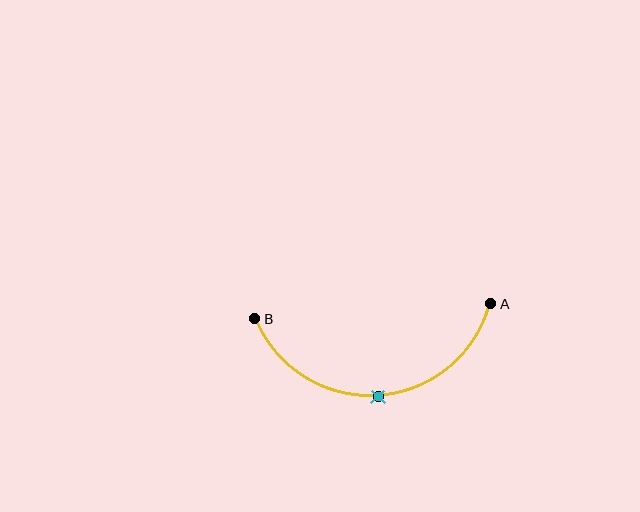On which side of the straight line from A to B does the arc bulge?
The arc bulges below the straight line connecting A and B.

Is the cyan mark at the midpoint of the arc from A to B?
Yes. The cyan mark lies on the arc at equal arc-length from both A and B — it is the arc midpoint.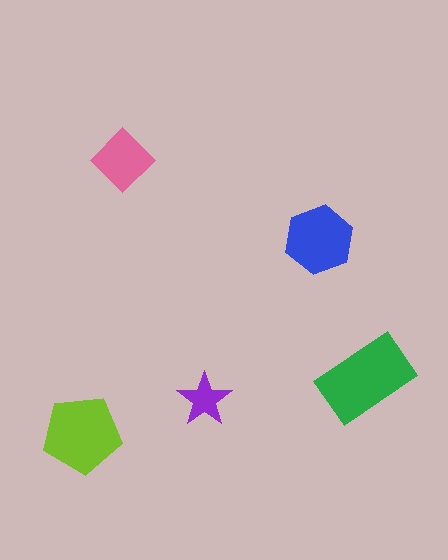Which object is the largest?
The green rectangle.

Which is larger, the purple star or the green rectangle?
The green rectangle.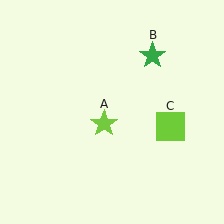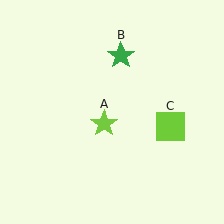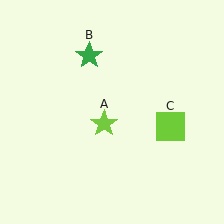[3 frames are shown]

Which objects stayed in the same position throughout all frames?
Lime star (object A) and lime square (object C) remained stationary.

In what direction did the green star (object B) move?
The green star (object B) moved left.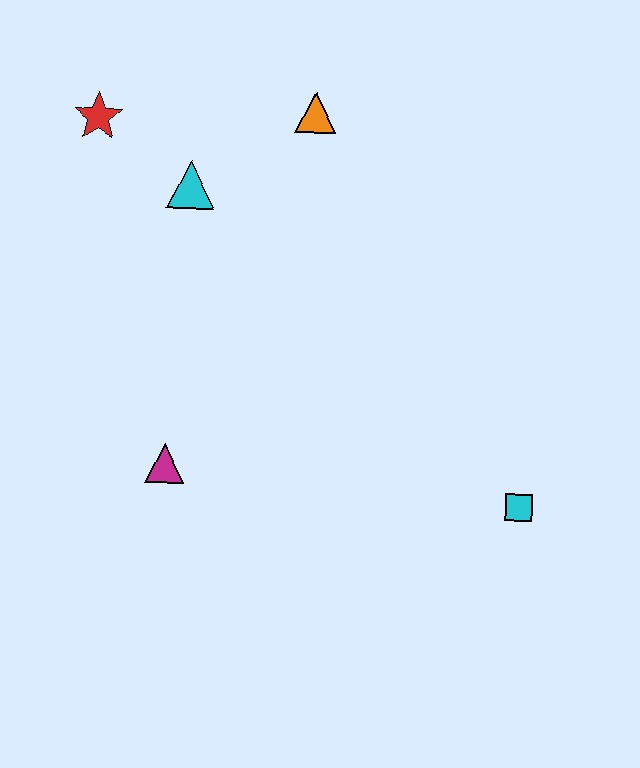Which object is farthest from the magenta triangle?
The orange triangle is farthest from the magenta triangle.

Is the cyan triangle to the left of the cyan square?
Yes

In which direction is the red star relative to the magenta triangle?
The red star is above the magenta triangle.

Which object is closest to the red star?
The cyan triangle is closest to the red star.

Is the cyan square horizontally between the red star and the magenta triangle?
No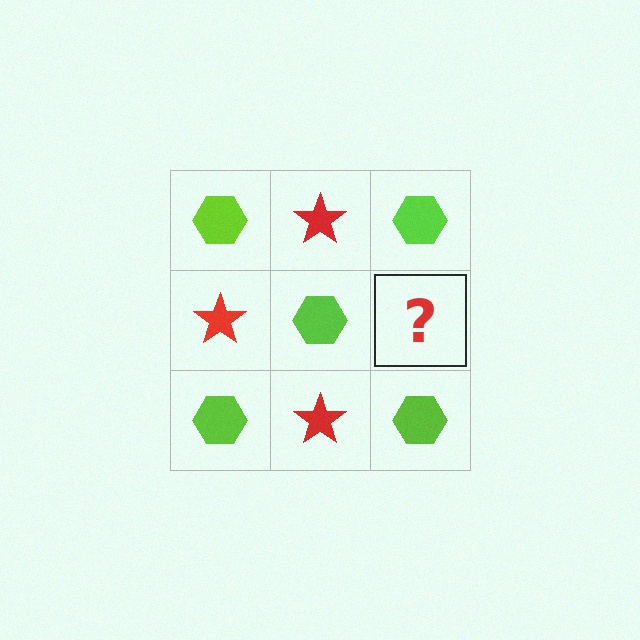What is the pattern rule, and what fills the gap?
The rule is that it alternates lime hexagon and red star in a checkerboard pattern. The gap should be filled with a red star.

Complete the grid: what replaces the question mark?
The question mark should be replaced with a red star.